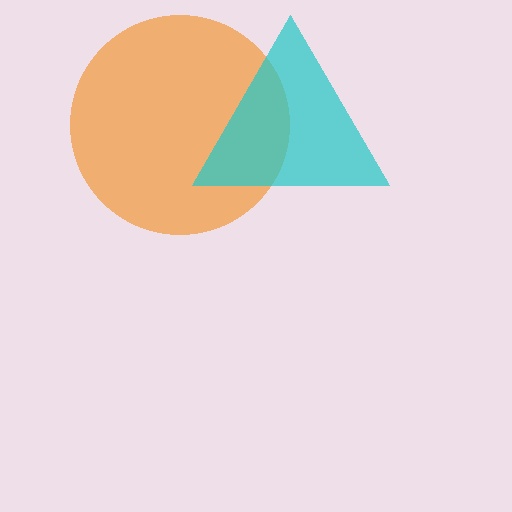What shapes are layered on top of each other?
The layered shapes are: an orange circle, a cyan triangle.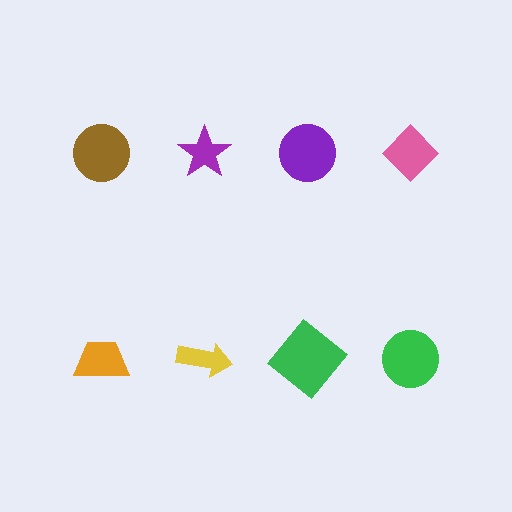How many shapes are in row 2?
4 shapes.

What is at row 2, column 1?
An orange trapezoid.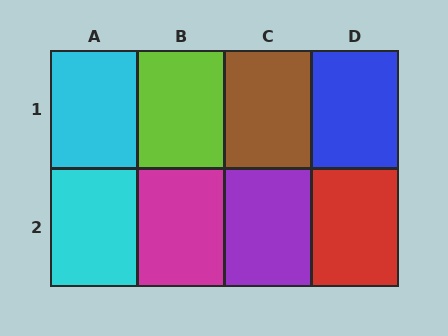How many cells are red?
1 cell is red.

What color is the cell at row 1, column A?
Cyan.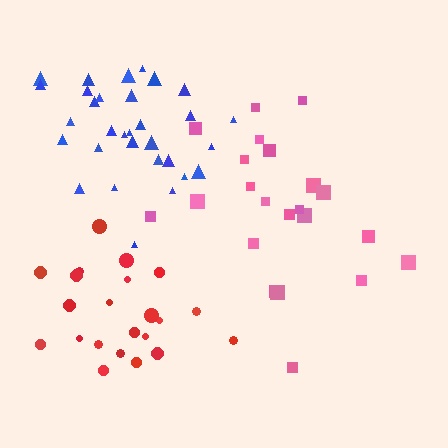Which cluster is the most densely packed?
Blue.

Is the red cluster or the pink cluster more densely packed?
Red.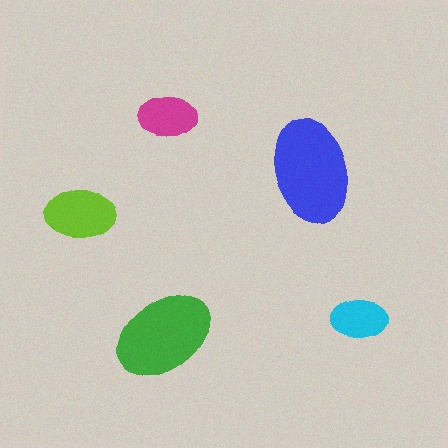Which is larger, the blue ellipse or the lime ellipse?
The blue one.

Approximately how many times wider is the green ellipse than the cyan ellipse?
About 2 times wider.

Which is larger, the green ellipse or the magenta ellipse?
The green one.